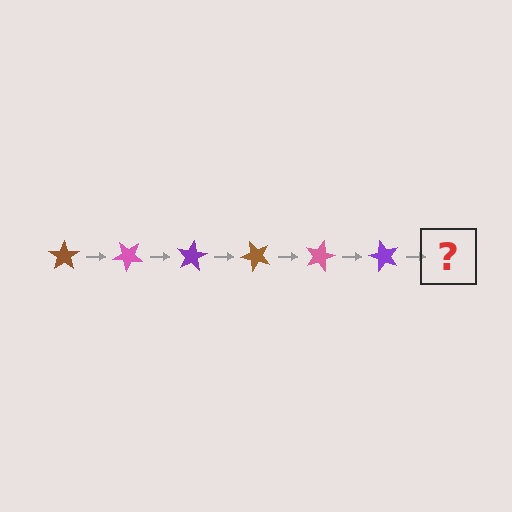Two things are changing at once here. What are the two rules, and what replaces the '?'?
The two rules are that it rotates 40 degrees each step and the color cycles through brown, pink, and purple. The '?' should be a brown star, rotated 240 degrees from the start.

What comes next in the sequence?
The next element should be a brown star, rotated 240 degrees from the start.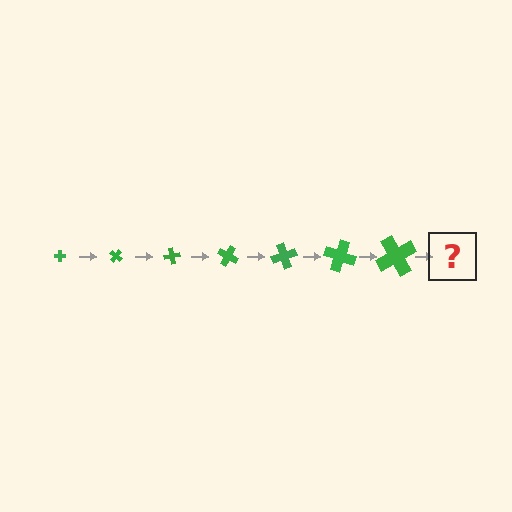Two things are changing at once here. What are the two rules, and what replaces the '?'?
The two rules are that the cross grows larger each step and it rotates 40 degrees each step. The '?' should be a cross, larger than the previous one and rotated 280 degrees from the start.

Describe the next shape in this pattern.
It should be a cross, larger than the previous one and rotated 280 degrees from the start.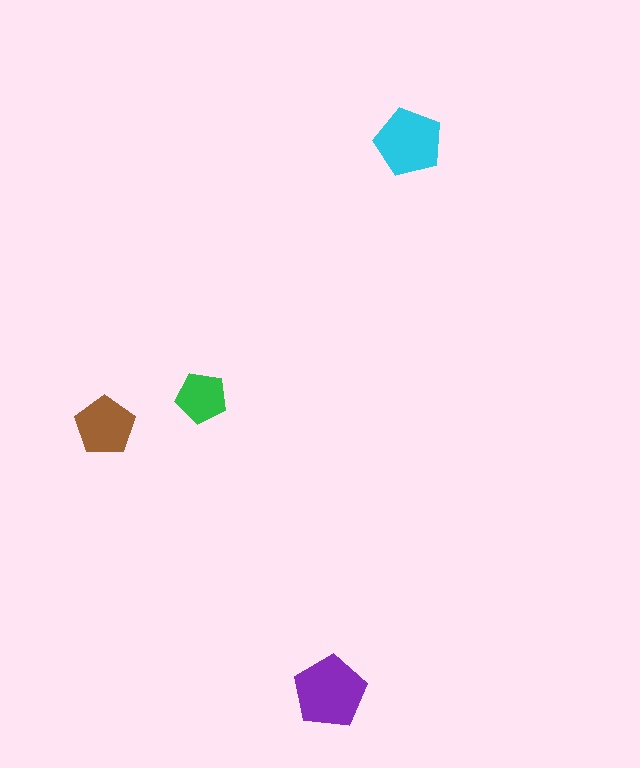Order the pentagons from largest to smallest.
the purple one, the cyan one, the brown one, the green one.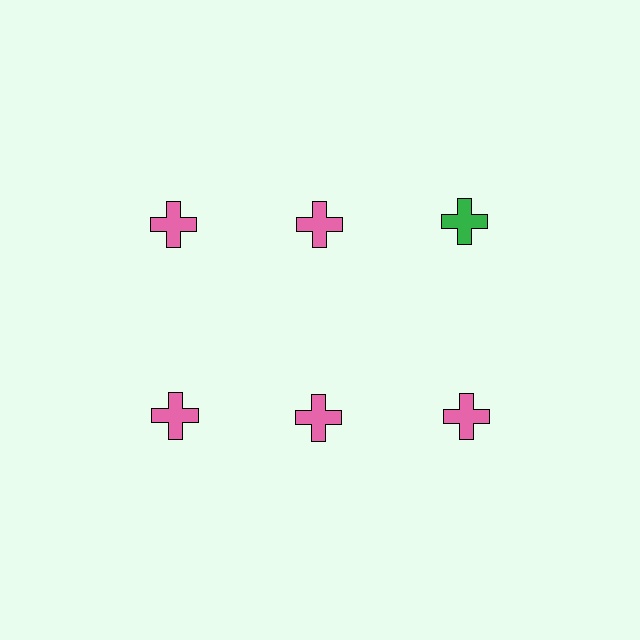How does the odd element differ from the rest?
It has a different color: green instead of pink.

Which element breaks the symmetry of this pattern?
The green cross in the top row, center column breaks the symmetry. All other shapes are pink crosses.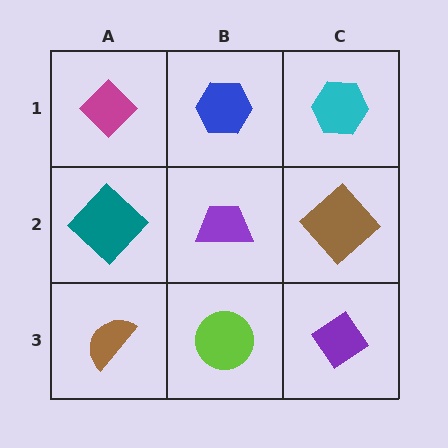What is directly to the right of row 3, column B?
A purple diamond.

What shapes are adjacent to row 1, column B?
A purple trapezoid (row 2, column B), a magenta diamond (row 1, column A), a cyan hexagon (row 1, column C).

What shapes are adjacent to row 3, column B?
A purple trapezoid (row 2, column B), a brown semicircle (row 3, column A), a purple diamond (row 3, column C).